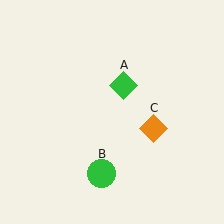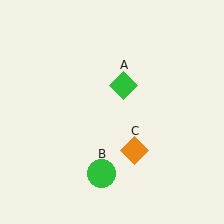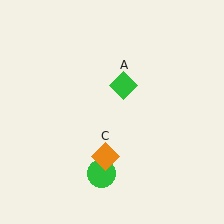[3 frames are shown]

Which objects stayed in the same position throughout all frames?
Green diamond (object A) and green circle (object B) remained stationary.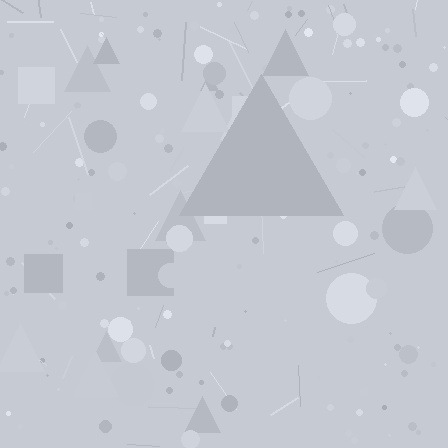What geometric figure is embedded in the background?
A triangle is embedded in the background.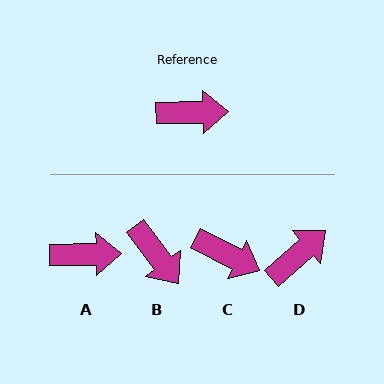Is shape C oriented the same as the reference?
No, it is off by about 28 degrees.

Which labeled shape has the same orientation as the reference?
A.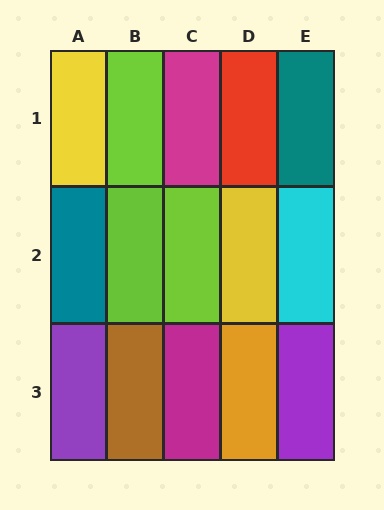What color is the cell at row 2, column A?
Teal.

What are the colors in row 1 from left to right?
Yellow, lime, magenta, red, teal.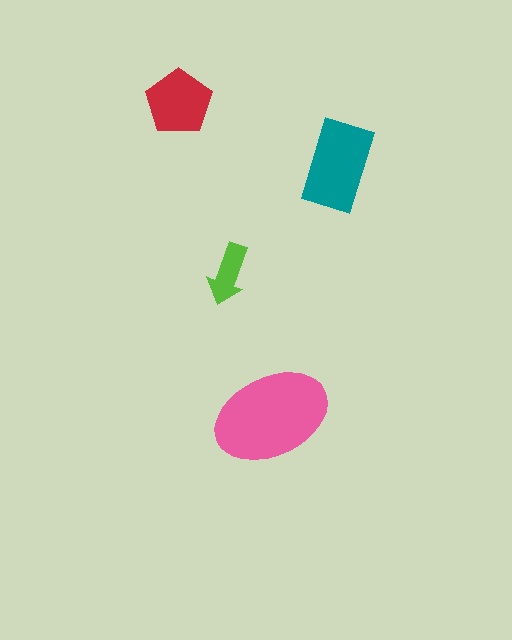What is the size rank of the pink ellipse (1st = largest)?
1st.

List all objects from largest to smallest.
The pink ellipse, the teal rectangle, the red pentagon, the lime arrow.